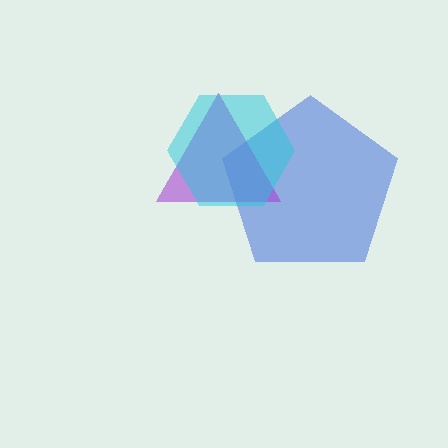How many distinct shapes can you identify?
There are 3 distinct shapes: a blue pentagon, a purple triangle, a cyan hexagon.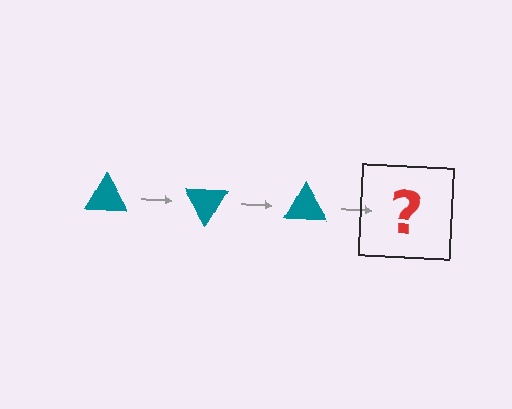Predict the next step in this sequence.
The next step is a teal triangle rotated 180 degrees.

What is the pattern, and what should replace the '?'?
The pattern is that the triangle rotates 60 degrees each step. The '?' should be a teal triangle rotated 180 degrees.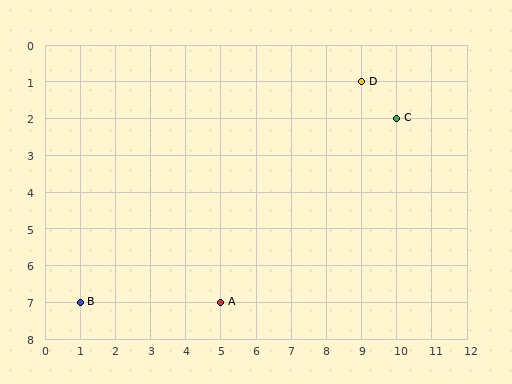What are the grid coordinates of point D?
Point D is at grid coordinates (9, 1).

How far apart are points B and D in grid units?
Points B and D are 8 columns and 6 rows apart (about 10.0 grid units diagonally).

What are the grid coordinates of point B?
Point B is at grid coordinates (1, 7).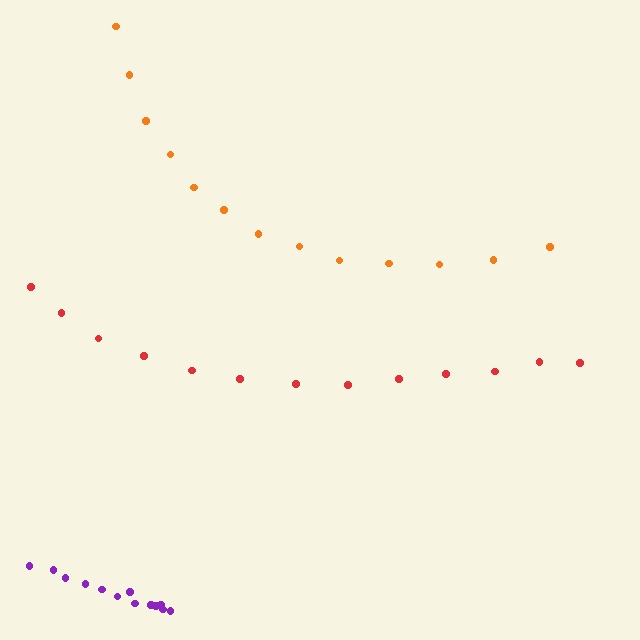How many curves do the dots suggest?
There are 3 distinct paths.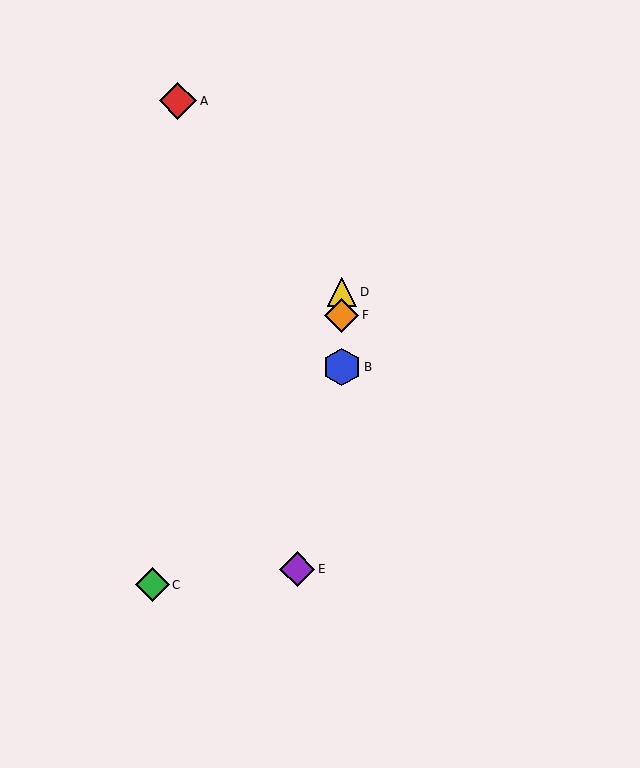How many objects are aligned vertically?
3 objects (B, D, F) are aligned vertically.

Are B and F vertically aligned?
Yes, both are at x≈342.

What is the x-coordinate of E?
Object E is at x≈297.